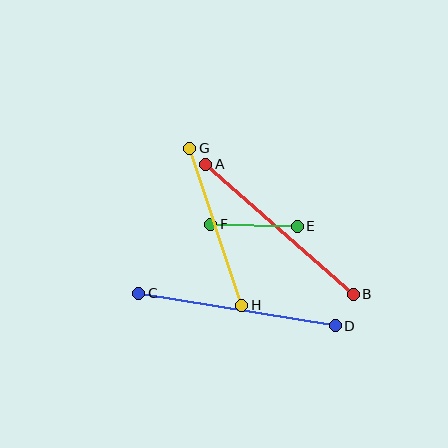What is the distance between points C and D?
The distance is approximately 199 pixels.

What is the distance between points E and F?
The distance is approximately 87 pixels.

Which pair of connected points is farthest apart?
Points C and D are farthest apart.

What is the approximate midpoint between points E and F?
The midpoint is at approximately (254, 225) pixels.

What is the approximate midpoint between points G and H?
The midpoint is at approximately (216, 227) pixels.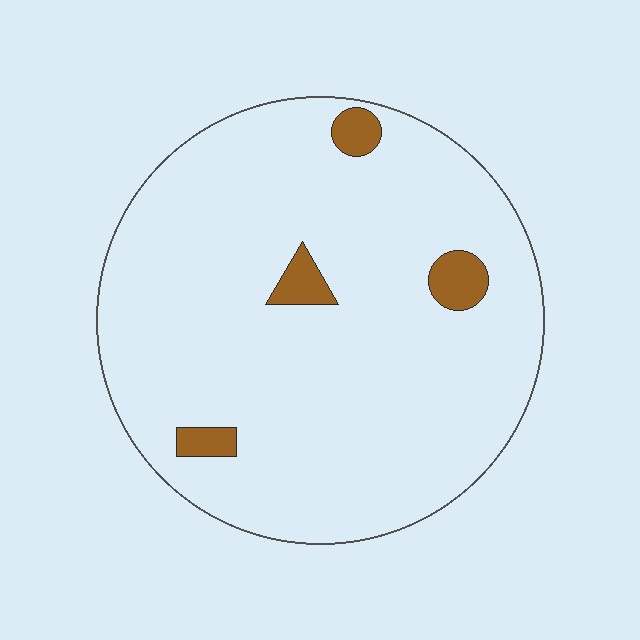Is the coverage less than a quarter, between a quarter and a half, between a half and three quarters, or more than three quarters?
Less than a quarter.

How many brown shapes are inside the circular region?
4.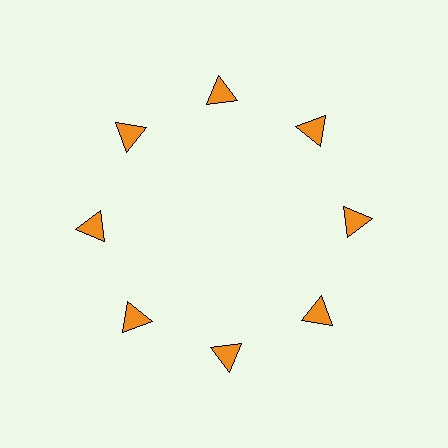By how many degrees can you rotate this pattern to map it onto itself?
The pattern maps onto itself every 45 degrees of rotation.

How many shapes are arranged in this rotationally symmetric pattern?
There are 8 shapes, arranged in 8 groups of 1.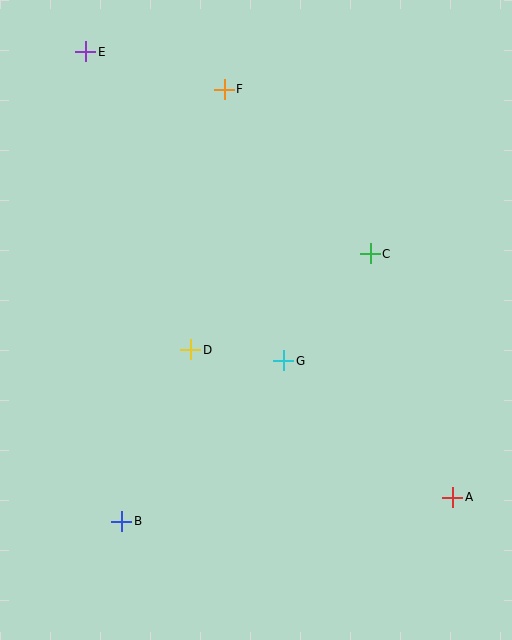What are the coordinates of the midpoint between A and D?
The midpoint between A and D is at (322, 423).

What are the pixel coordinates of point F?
Point F is at (224, 89).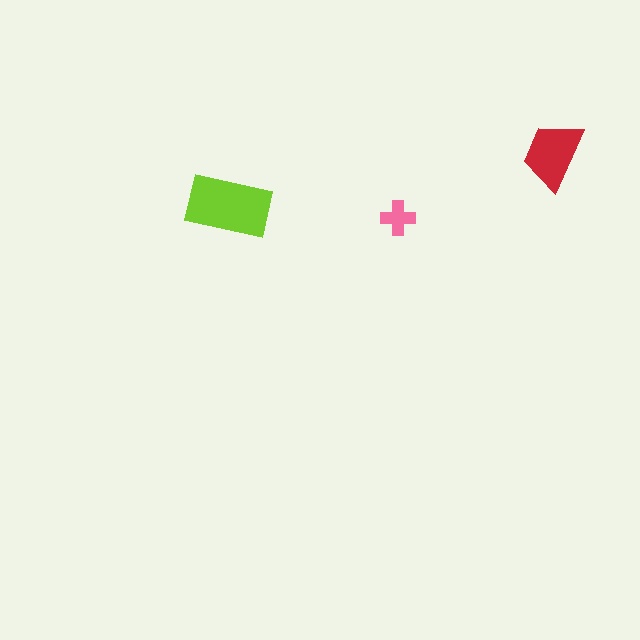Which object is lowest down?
The pink cross is bottommost.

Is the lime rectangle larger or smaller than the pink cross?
Larger.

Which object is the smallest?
The pink cross.